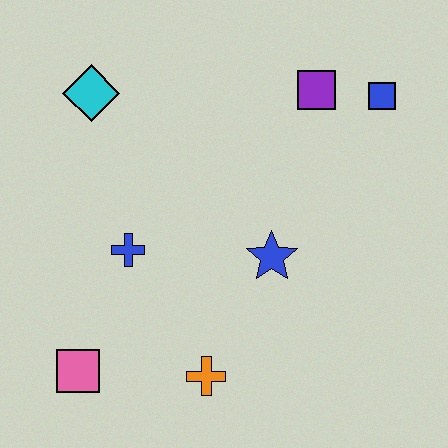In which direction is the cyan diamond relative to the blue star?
The cyan diamond is to the left of the blue star.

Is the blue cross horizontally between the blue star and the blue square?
No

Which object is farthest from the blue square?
The pink square is farthest from the blue square.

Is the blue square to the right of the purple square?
Yes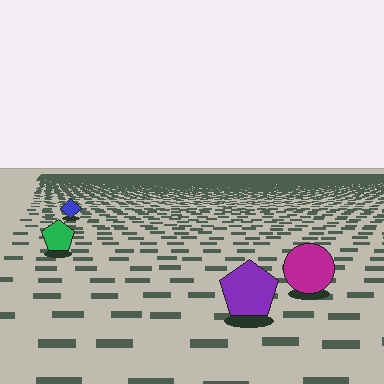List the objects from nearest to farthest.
From nearest to farthest: the purple pentagon, the magenta circle, the green pentagon, the blue diamond.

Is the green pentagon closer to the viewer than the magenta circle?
No. The magenta circle is closer — you can tell from the texture gradient: the ground texture is coarser near it.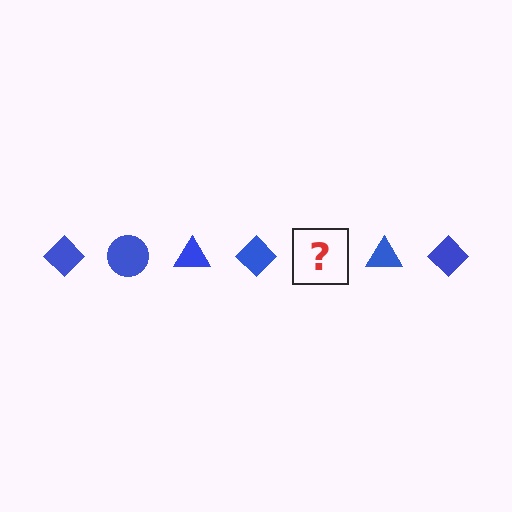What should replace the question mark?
The question mark should be replaced with a blue circle.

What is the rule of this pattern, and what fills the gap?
The rule is that the pattern cycles through diamond, circle, triangle shapes in blue. The gap should be filled with a blue circle.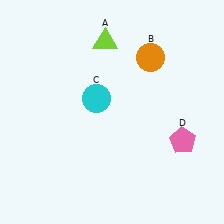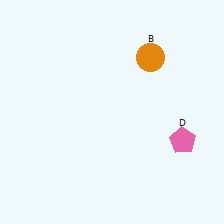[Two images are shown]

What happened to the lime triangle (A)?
The lime triangle (A) was removed in Image 2. It was in the top-left area of Image 1.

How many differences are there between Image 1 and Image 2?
There are 2 differences between the two images.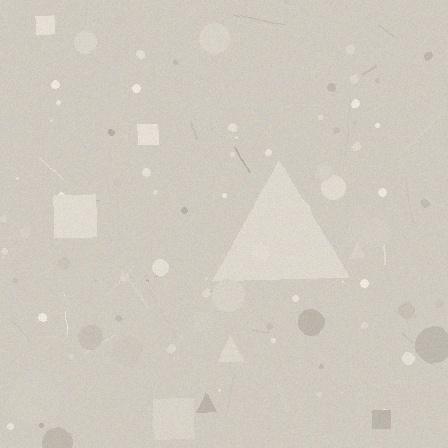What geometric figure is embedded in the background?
A triangle is embedded in the background.